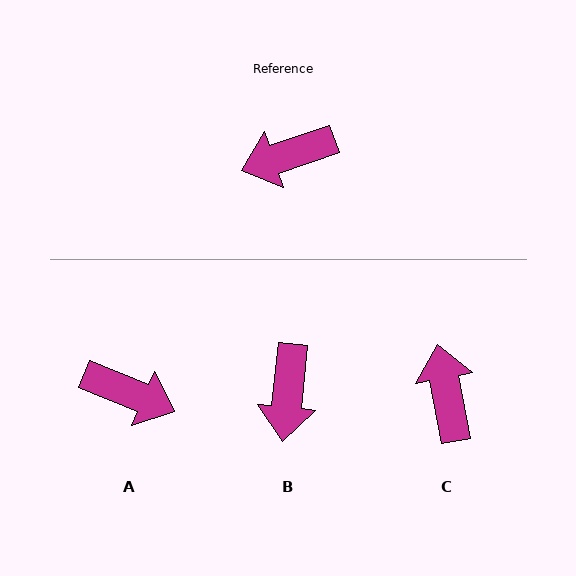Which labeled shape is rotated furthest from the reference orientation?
A, about 138 degrees away.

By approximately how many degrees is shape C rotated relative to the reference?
Approximately 98 degrees clockwise.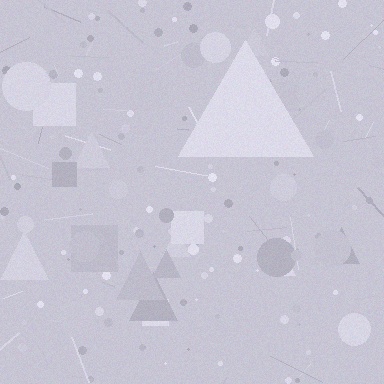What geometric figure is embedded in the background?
A triangle is embedded in the background.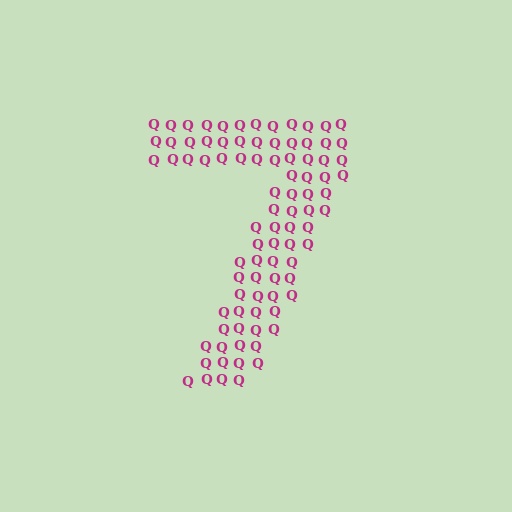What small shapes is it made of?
It is made of small letter Q's.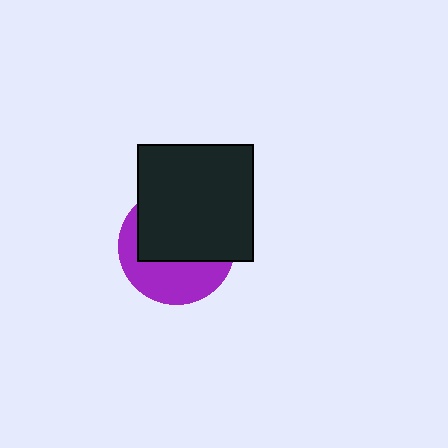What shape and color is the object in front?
The object in front is a black square.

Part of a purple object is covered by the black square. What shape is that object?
It is a circle.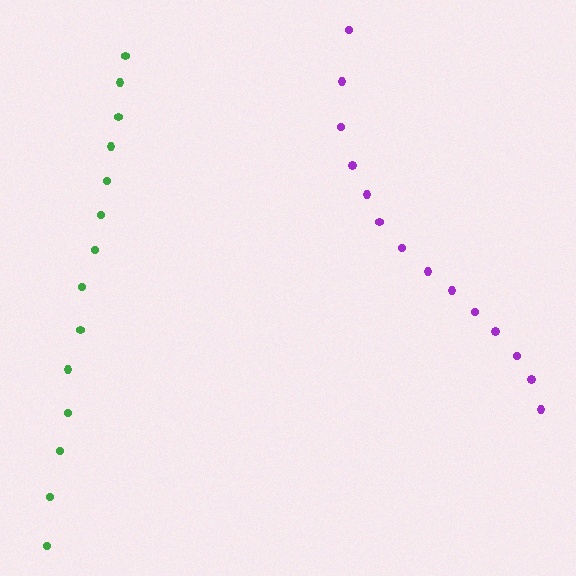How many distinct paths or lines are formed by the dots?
There are 2 distinct paths.